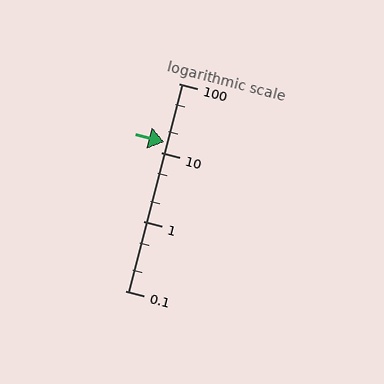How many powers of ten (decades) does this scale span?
The scale spans 3 decades, from 0.1 to 100.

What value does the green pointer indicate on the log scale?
The pointer indicates approximately 14.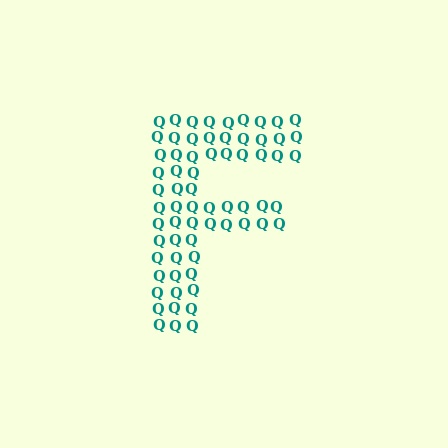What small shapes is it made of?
It is made of small letter Q's.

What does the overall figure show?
The overall figure shows the letter F.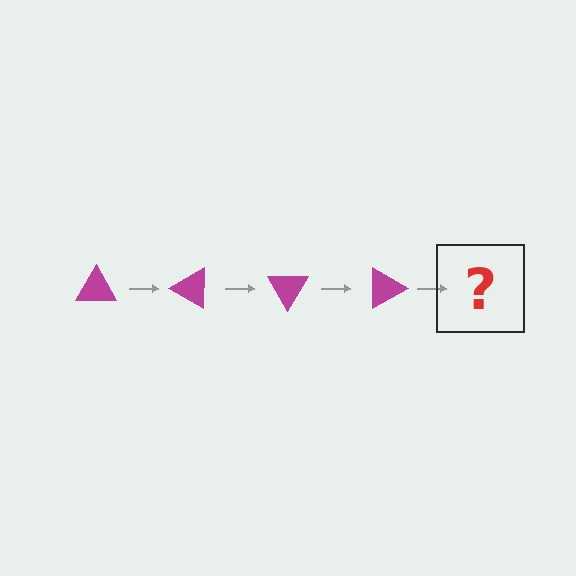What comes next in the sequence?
The next element should be a magenta triangle rotated 120 degrees.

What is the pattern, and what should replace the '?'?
The pattern is that the triangle rotates 30 degrees each step. The '?' should be a magenta triangle rotated 120 degrees.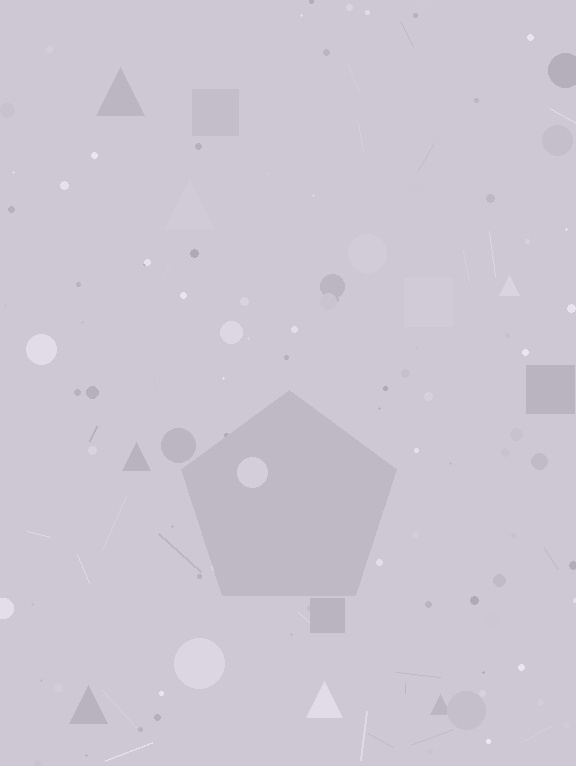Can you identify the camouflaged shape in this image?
The camouflaged shape is a pentagon.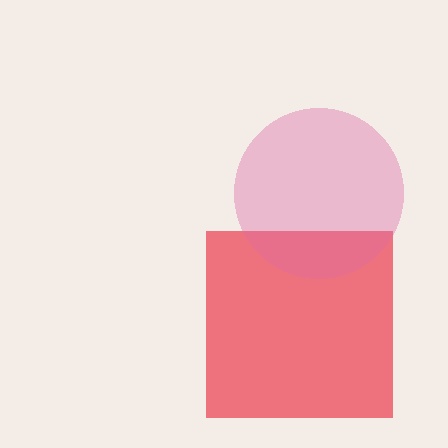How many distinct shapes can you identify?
There are 2 distinct shapes: a red square, a pink circle.